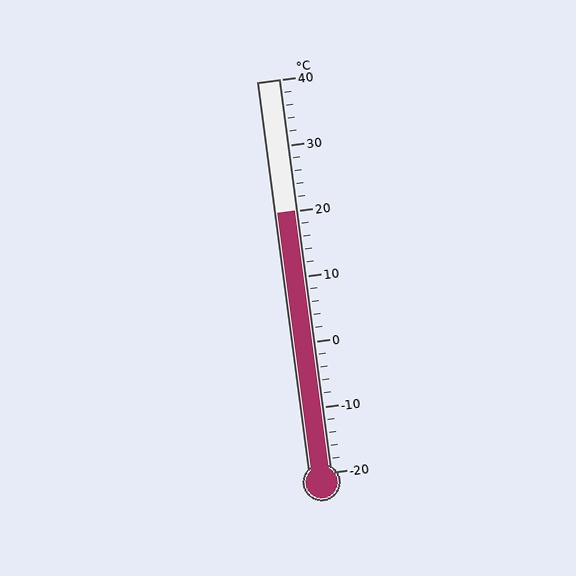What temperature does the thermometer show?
The thermometer shows approximately 20°C.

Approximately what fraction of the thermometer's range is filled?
The thermometer is filled to approximately 65% of its range.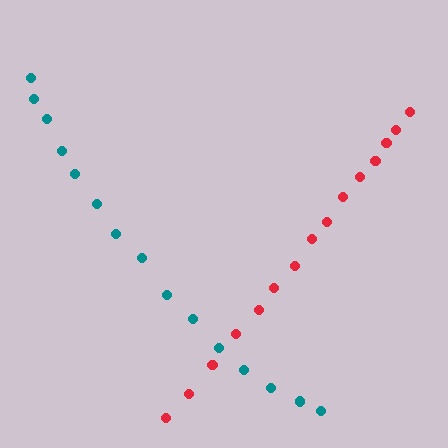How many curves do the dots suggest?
There are 2 distinct paths.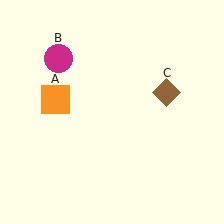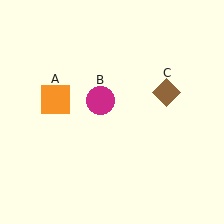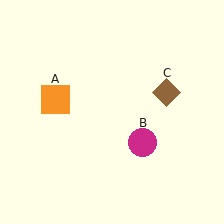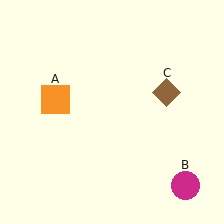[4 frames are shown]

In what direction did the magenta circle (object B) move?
The magenta circle (object B) moved down and to the right.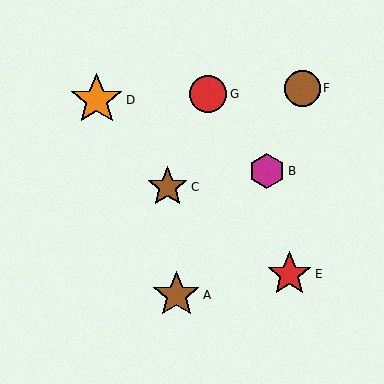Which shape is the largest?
The orange star (labeled D) is the largest.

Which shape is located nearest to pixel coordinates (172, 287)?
The brown star (labeled A) at (176, 295) is nearest to that location.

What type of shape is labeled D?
Shape D is an orange star.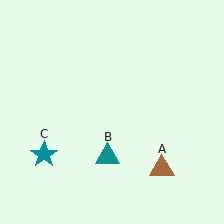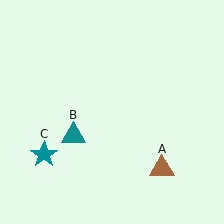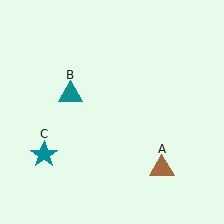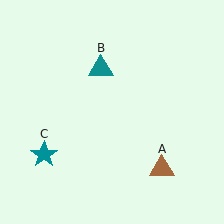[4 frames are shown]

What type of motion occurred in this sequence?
The teal triangle (object B) rotated clockwise around the center of the scene.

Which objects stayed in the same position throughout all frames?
Brown triangle (object A) and teal star (object C) remained stationary.